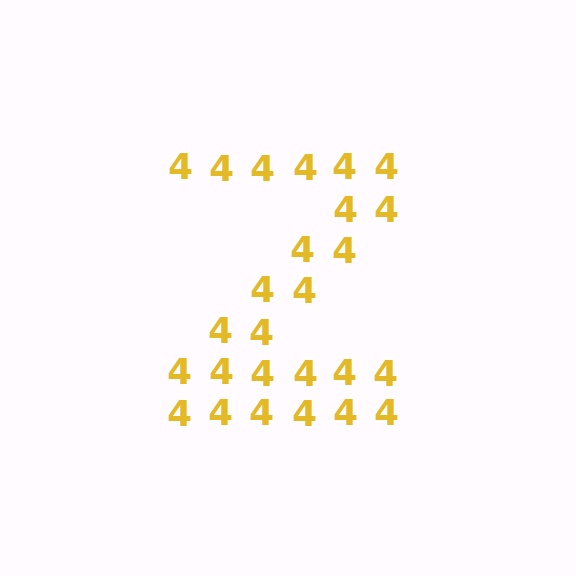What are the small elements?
The small elements are digit 4's.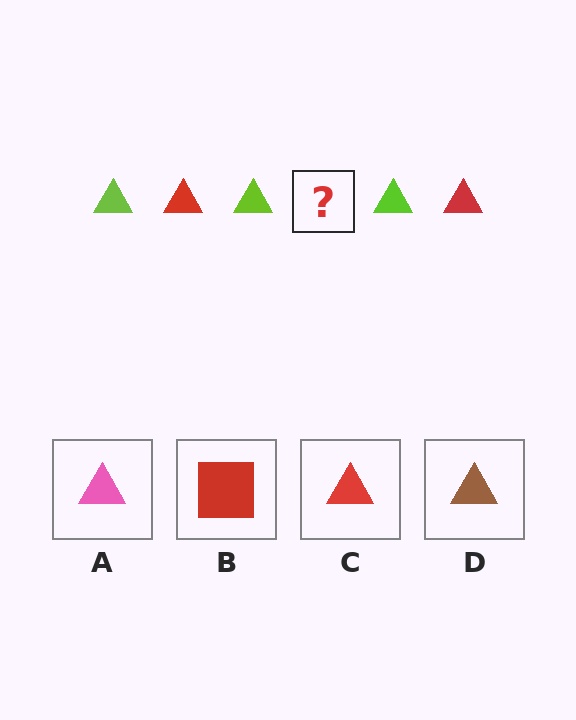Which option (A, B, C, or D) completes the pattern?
C.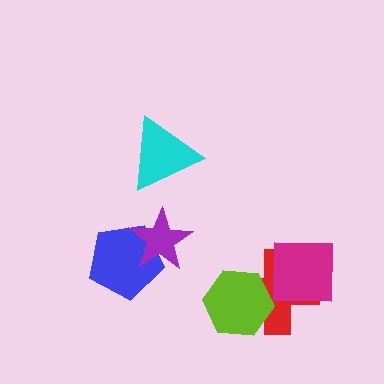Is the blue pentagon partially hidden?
Yes, it is partially covered by another shape.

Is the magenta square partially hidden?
No, no other shape covers it.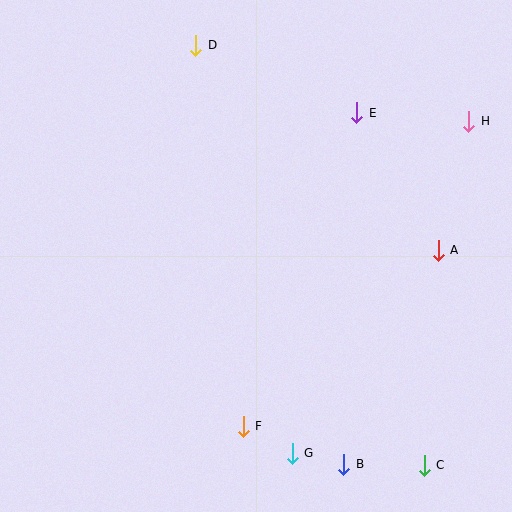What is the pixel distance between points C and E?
The distance between C and E is 358 pixels.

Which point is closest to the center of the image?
Point F at (243, 426) is closest to the center.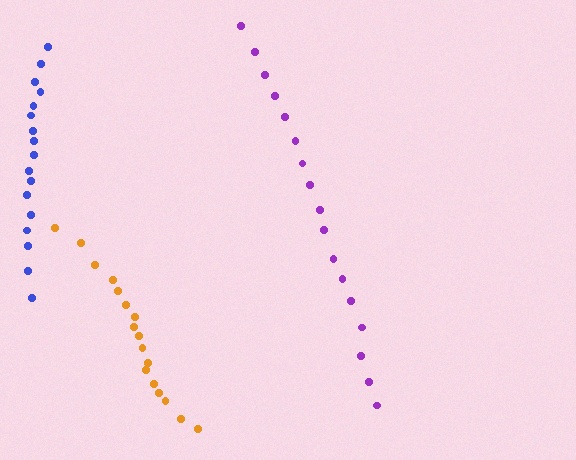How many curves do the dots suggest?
There are 3 distinct paths.